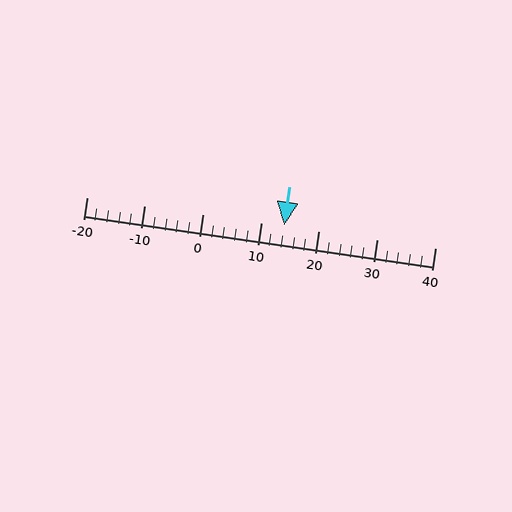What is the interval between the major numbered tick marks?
The major tick marks are spaced 10 units apart.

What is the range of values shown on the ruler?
The ruler shows values from -20 to 40.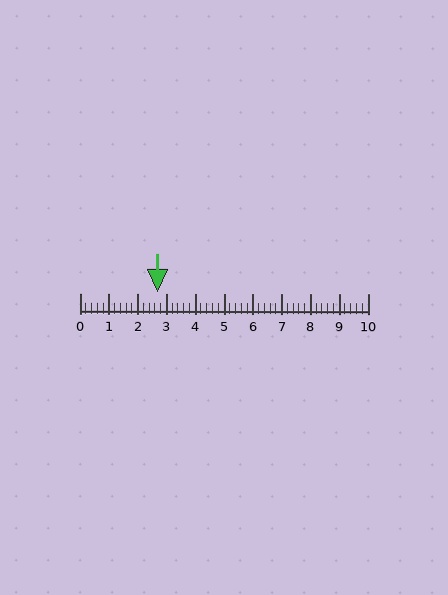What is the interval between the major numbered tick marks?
The major tick marks are spaced 1 units apart.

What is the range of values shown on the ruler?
The ruler shows values from 0 to 10.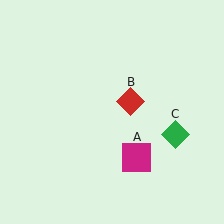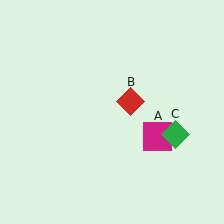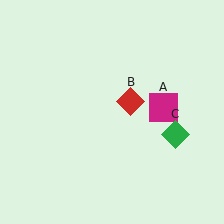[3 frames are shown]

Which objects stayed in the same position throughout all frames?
Red diamond (object B) and green diamond (object C) remained stationary.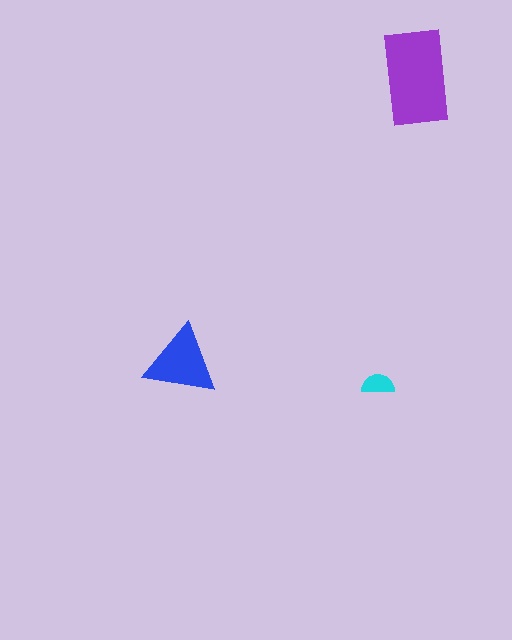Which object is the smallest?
The cyan semicircle.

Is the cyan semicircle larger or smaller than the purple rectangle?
Smaller.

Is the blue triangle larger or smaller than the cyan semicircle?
Larger.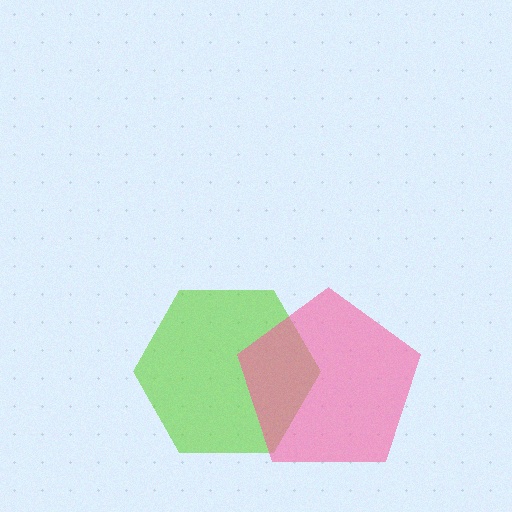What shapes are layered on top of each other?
The layered shapes are: a lime hexagon, a pink pentagon.